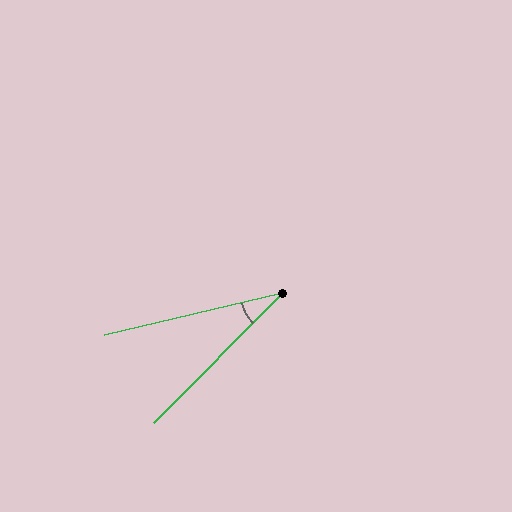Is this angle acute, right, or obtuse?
It is acute.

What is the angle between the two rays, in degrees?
Approximately 32 degrees.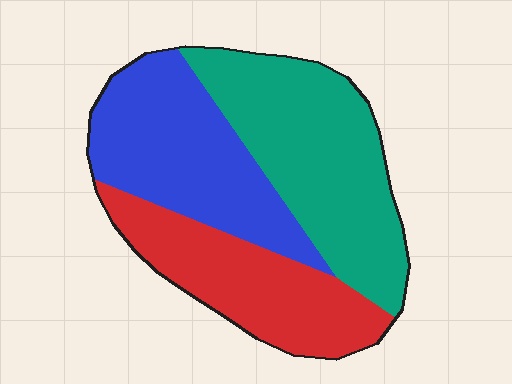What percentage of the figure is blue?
Blue covers around 35% of the figure.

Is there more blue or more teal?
Teal.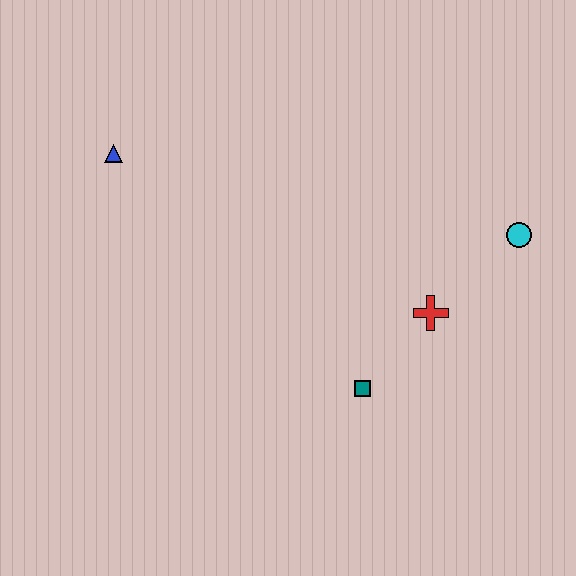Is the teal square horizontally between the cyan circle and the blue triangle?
Yes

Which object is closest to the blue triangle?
The teal square is closest to the blue triangle.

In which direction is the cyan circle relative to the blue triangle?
The cyan circle is to the right of the blue triangle.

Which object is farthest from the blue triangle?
The cyan circle is farthest from the blue triangle.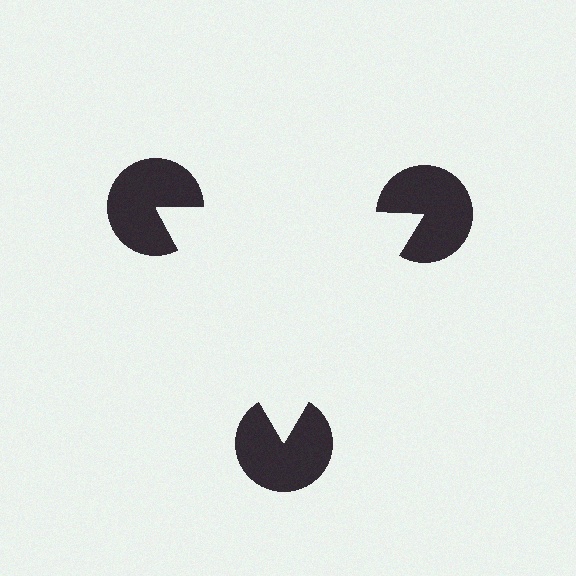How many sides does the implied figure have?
3 sides.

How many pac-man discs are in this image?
There are 3 — one at each vertex of the illusory triangle.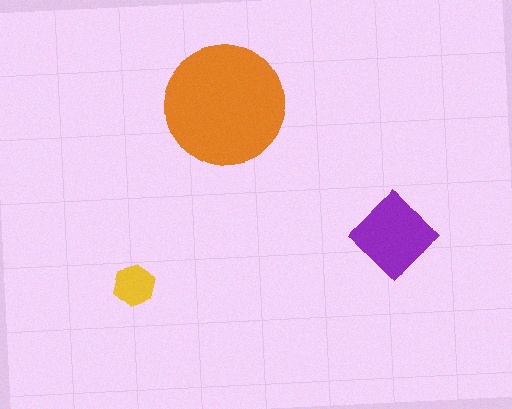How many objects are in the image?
There are 3 objects in the image.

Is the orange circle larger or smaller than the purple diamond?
Larger.